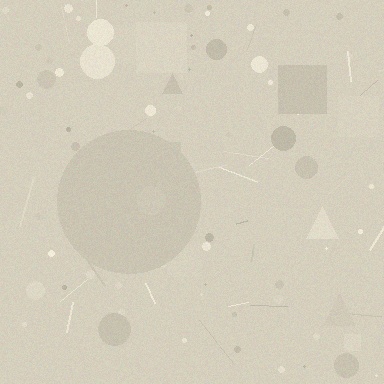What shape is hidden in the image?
A circle is hidden in the image.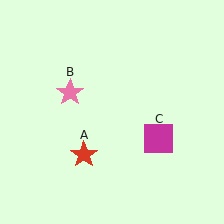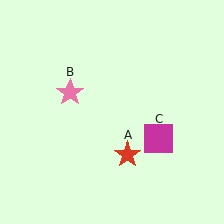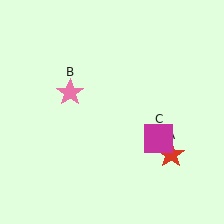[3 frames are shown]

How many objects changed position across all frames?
1 object changed position: red star (object A).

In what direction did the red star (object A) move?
The red star (object A) moved right.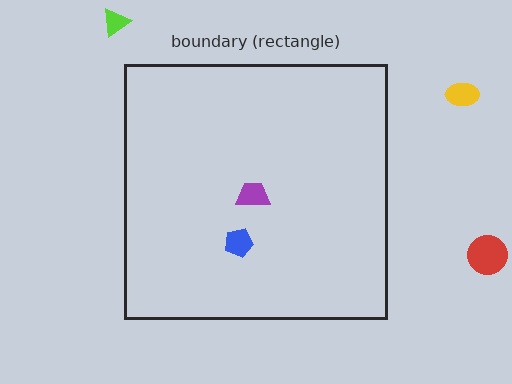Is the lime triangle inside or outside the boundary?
Outside.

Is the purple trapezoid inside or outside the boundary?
Inside.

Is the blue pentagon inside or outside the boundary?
Inside.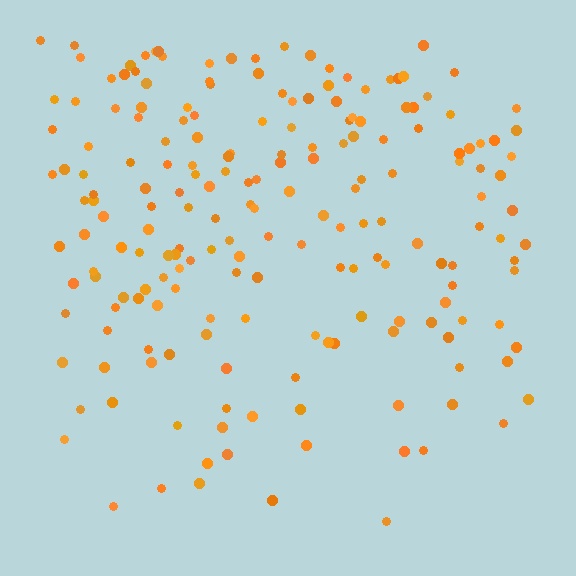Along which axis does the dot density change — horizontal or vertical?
Vertical.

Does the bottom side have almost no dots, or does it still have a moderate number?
Still a moderate number, just noticeably fewer than the top.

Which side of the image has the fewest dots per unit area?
The bottom.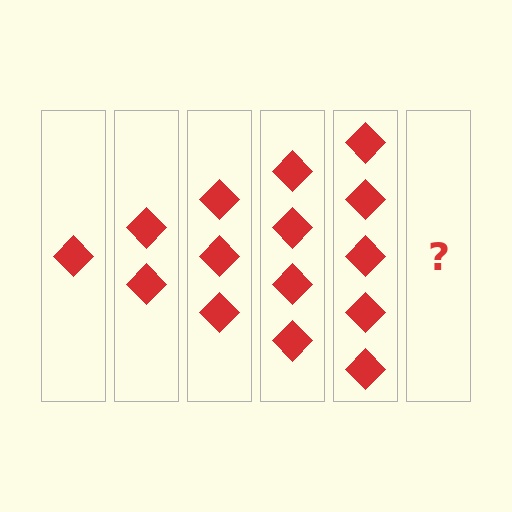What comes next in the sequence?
The next element should be 6 diamonds.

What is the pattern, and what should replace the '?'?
The pattern is that each step adds one more diamond. The '?' should be 6 diamonds.